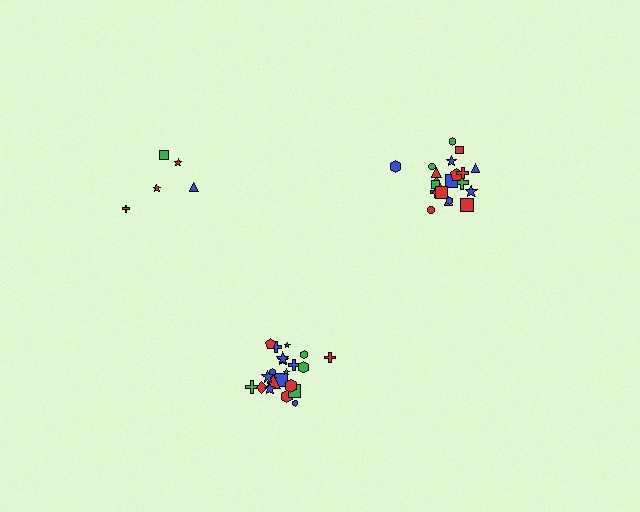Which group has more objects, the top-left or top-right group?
The top-right group.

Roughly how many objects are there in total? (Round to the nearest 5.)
Roughly 50 objects in total.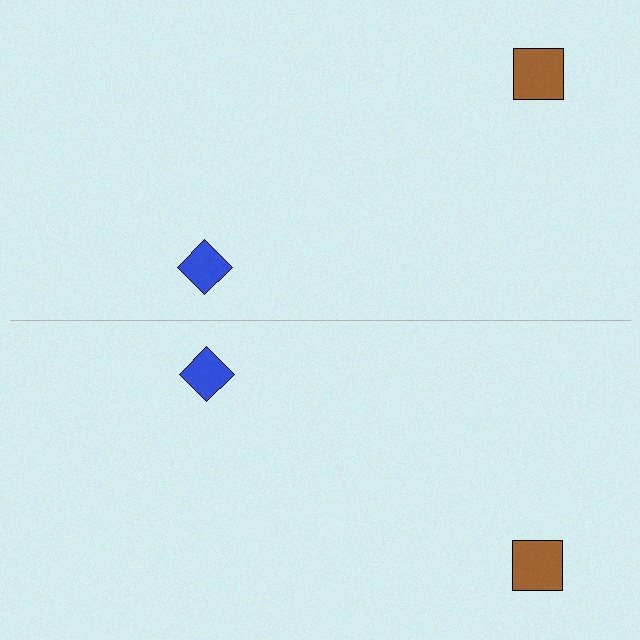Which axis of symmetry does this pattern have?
The pattern has a horizontal axis of symmetry running through the center of the image.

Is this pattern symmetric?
Yes, this pattern has bilateral (reflection) symmetry.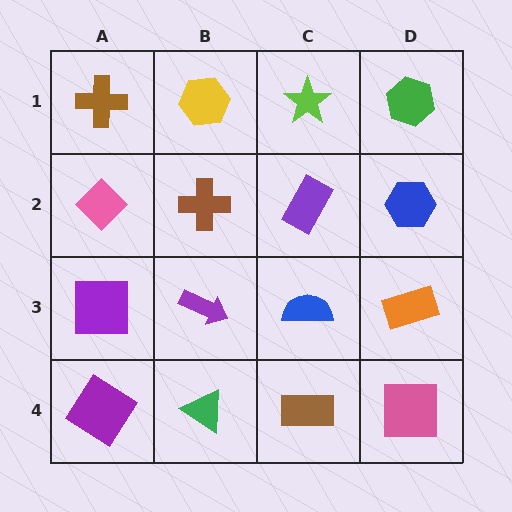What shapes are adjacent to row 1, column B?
A brown cross (row 2, column B), a brown cross (row 1, column A), a lime star (row 1, column C).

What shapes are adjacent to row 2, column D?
A green hexagon (row 1, column D), an orange rectangle (row 3, column D), a purple rectangle (row 2, column C).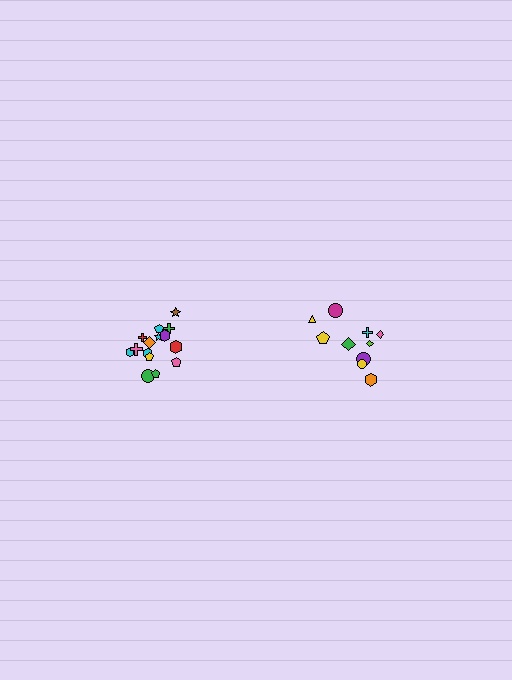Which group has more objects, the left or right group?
The left group.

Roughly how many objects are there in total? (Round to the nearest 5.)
Roughly 25 objects in total.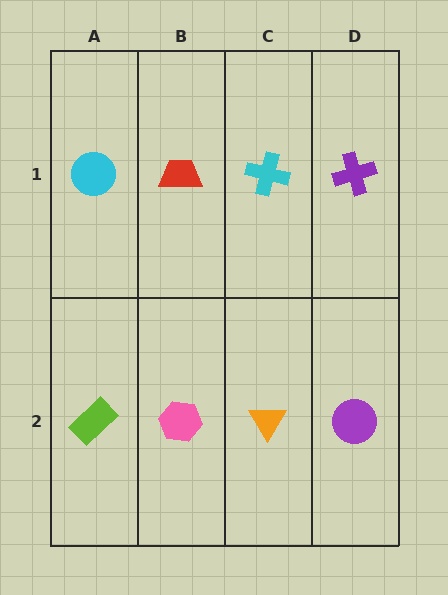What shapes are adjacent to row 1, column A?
A lime rectangle (row 2, column A), a red trapezoid (row 1, column B).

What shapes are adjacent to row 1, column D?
A purple circle (row 2, column D), a cyan cross (row 1, column C).